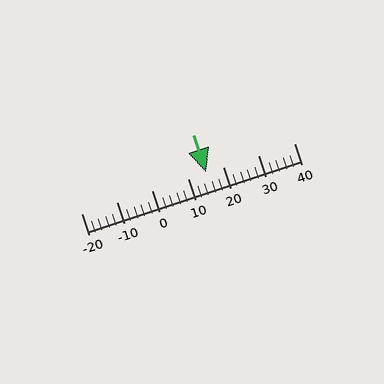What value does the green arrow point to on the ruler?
The green arrow points to approximately 15.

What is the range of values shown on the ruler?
The ruler shows values from -20 to 40.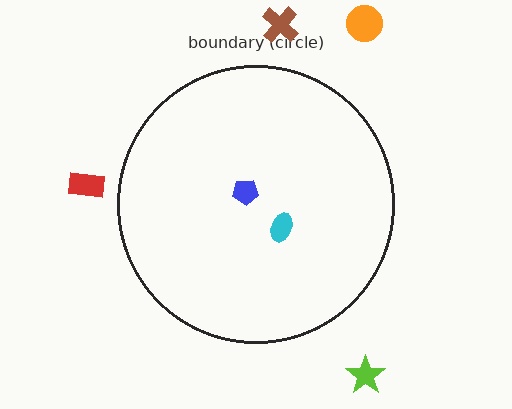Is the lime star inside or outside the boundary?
Outside.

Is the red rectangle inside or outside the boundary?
Outside.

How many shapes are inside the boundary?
2 inside, 4 outside.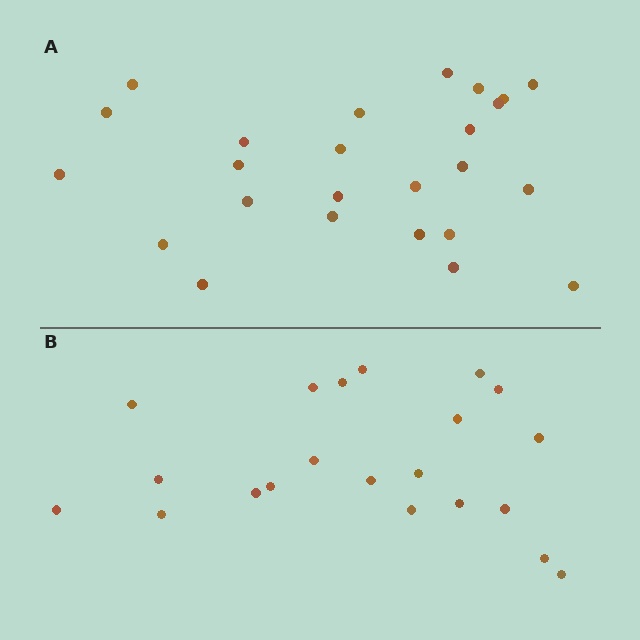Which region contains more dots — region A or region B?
Region A (the top region) has more dots.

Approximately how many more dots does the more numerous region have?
Region A has about 4 more dots than region B.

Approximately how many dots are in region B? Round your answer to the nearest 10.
About 20 dots. (The exact count is 21, which rounds to 20.)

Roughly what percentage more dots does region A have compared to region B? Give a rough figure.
About 20% more.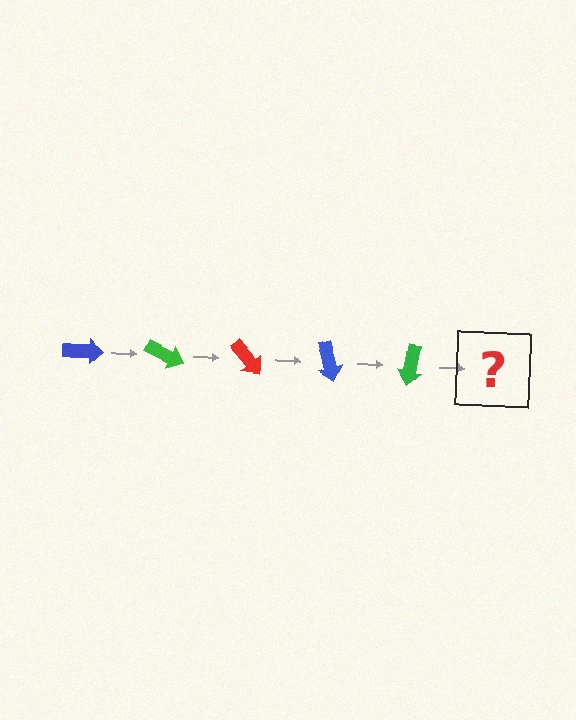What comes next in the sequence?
The next element should be a red arrow, rotated 125 degrees from the start.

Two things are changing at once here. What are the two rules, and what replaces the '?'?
The two rules are that it rotates 25 degrees each step and the color cycles through blue, green, and red. The '?' should be a red arrow, rotated 125 degrees from the start.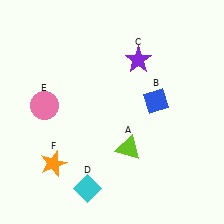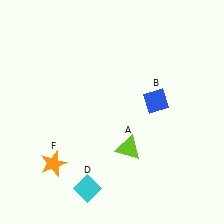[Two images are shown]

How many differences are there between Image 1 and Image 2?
There are 2 differences between the two images.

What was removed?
The pink circle (E), the purple star (C) were removed in Image 2.